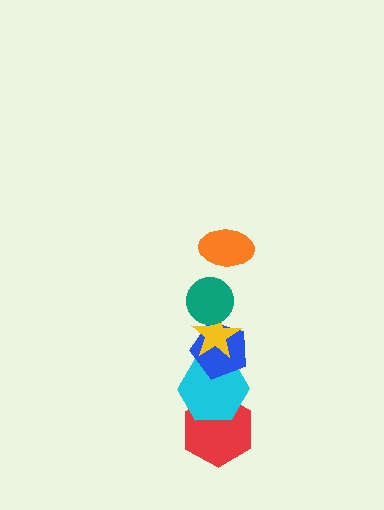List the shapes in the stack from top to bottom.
From top to bottom: the orange ellipse, the teal circle, the yellow star, the blue pentagon, the cyan hexagon, the red hexagon.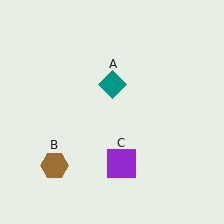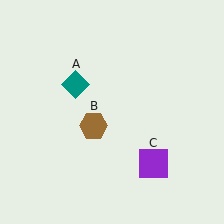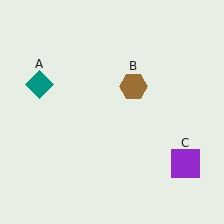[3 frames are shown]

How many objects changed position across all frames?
3 objects changed position: teal diamond (object A), brown hexagon (object B), purple square (object C).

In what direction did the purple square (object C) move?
The purple square (object C) moved right.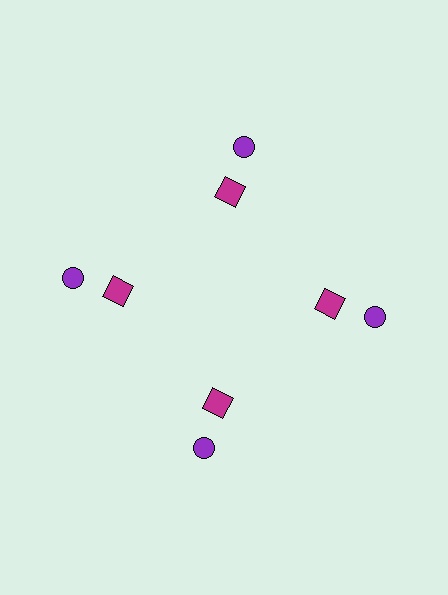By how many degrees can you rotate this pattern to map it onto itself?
The pattern maps onto itself every 90 degrees of rotation.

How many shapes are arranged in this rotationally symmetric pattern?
There are 8 shapes, arranged in 4 groups of 2.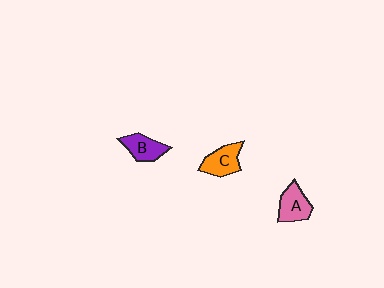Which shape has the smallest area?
Shape B (purple).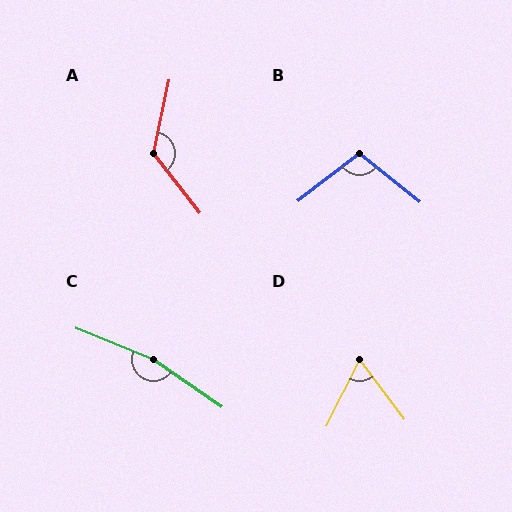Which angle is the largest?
C, at approximately 167 degrees.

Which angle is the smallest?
D, at approximately 64 degrees.